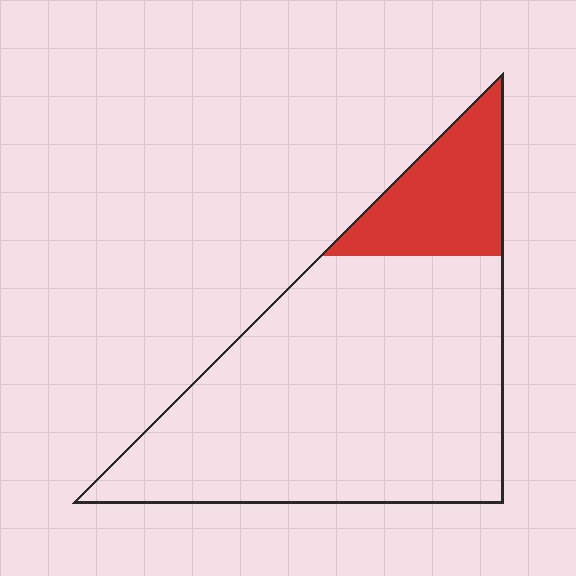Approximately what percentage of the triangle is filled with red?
Approximately 20%.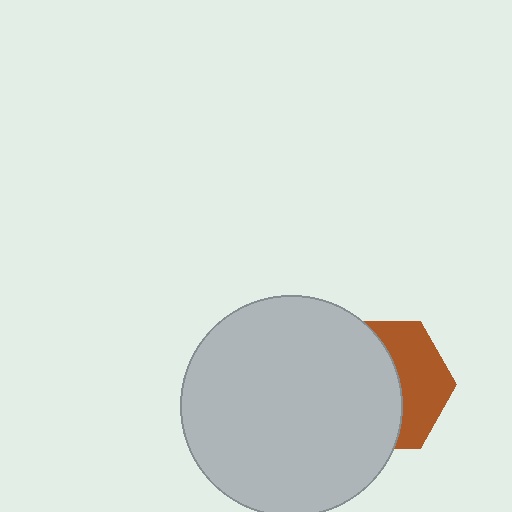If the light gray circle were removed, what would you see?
You would see the complete brown hexagon.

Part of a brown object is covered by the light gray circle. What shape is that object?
It is a hexagon.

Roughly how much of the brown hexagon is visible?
A small part of it is visible (roughly 40%).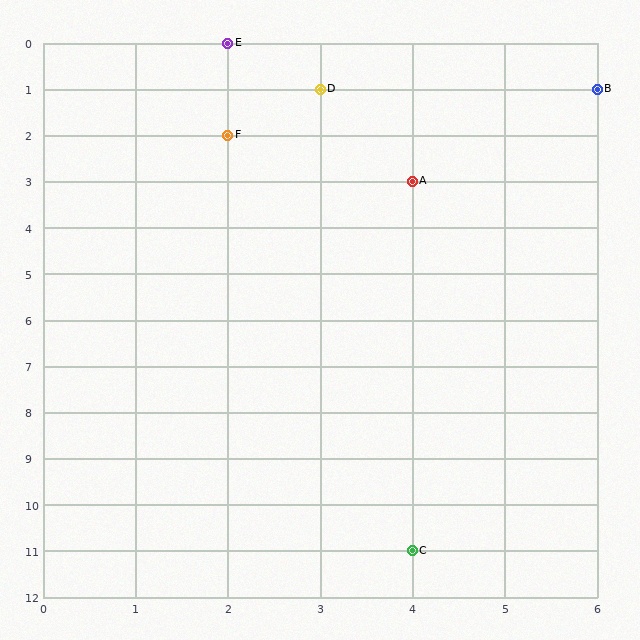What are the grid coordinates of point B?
Point B is at grid coordinates (6, 1).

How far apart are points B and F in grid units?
Points B and F are 4 columns and 1 row apart (about 4.1 grid units diagonally).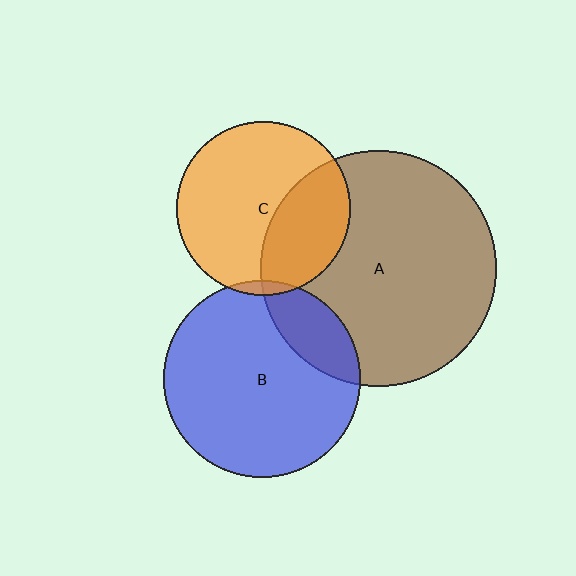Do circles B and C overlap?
Yes.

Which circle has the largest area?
Circle A (brown).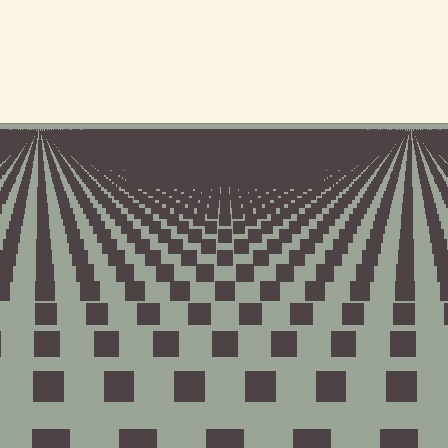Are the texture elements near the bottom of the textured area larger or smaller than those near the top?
Larger. Near the bottom, elements are closer to the viewer and appear at a bigger on-screen size.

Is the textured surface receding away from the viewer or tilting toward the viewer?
The surface is receding away from the viewer. Texture elements get smaller and denser toward the top.